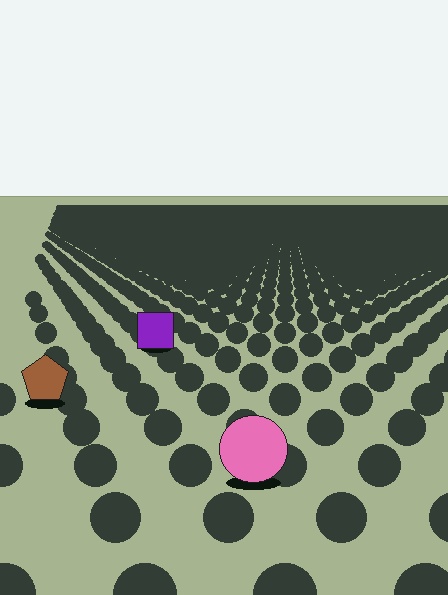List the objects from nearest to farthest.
From nearest to farthest: the pink circle, the brown pentagon, the purple square.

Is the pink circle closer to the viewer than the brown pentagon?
Yes. The pink circle is closer — you can tell from the texture gradient: the ground texture is coarser near it.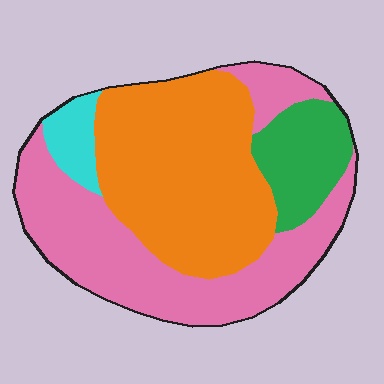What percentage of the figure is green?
Green takes up about one eighth (1/8) of the figure.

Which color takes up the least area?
Cyan, at roughly 5%.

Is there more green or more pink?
Pink.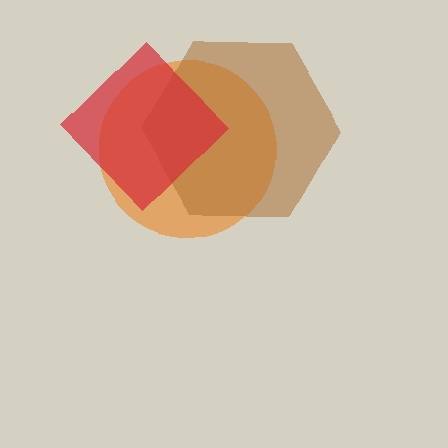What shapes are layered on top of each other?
The layered shapes are: an orange circle, a brown hexagon, a red diamond.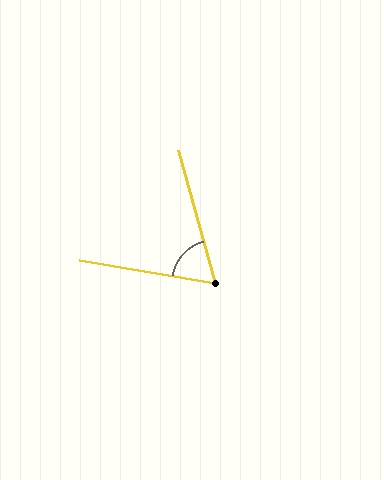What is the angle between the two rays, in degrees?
Approximately 65 degrees.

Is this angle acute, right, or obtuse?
It is acute.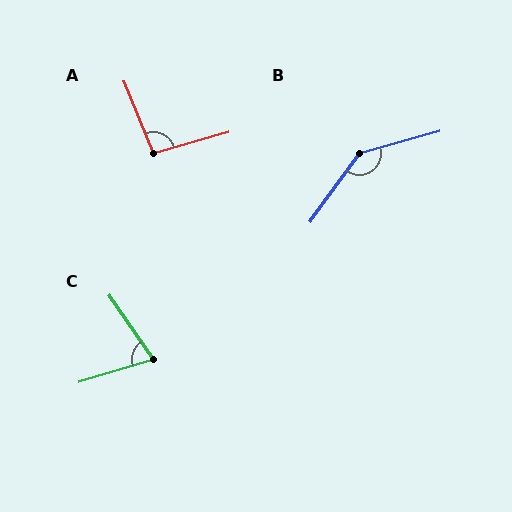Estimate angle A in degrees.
Approximately 96 degrees.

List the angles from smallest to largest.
C (72°), A (96°), B (142°).